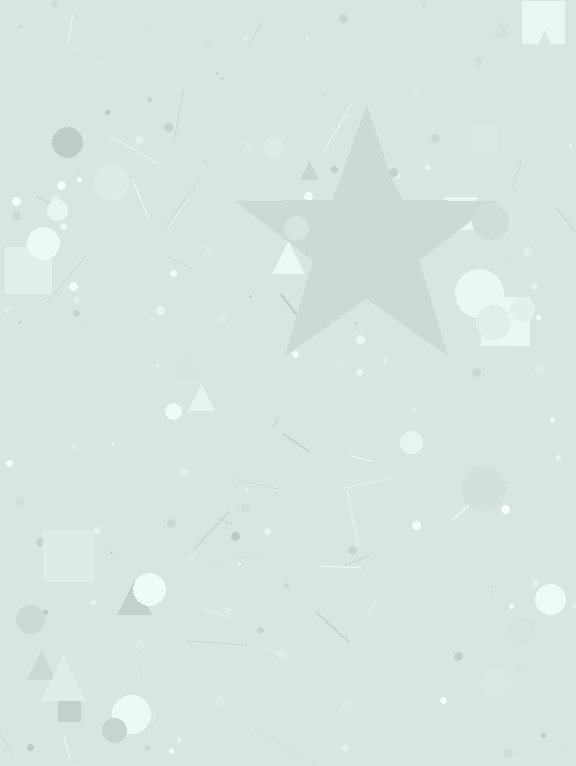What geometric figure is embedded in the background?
A star is embedded in the background.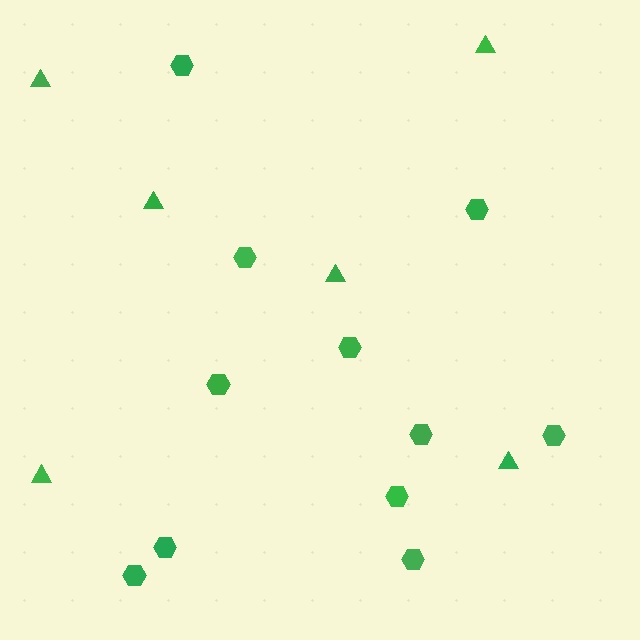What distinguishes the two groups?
There are 2 groups: one group of triangles (6) and one group of hexagons (11).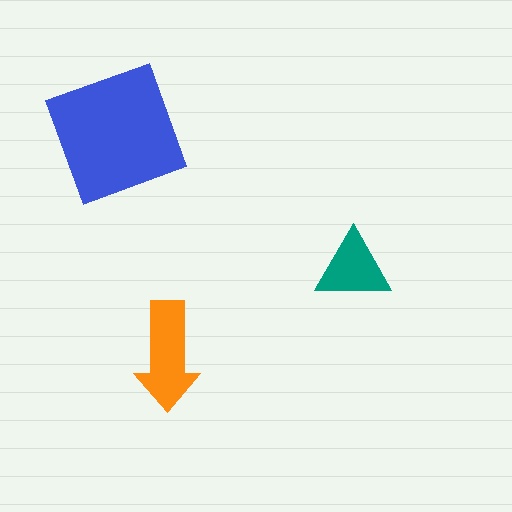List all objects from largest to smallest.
The blue square, the orange arrow, the teal triangle.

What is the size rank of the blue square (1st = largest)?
1st.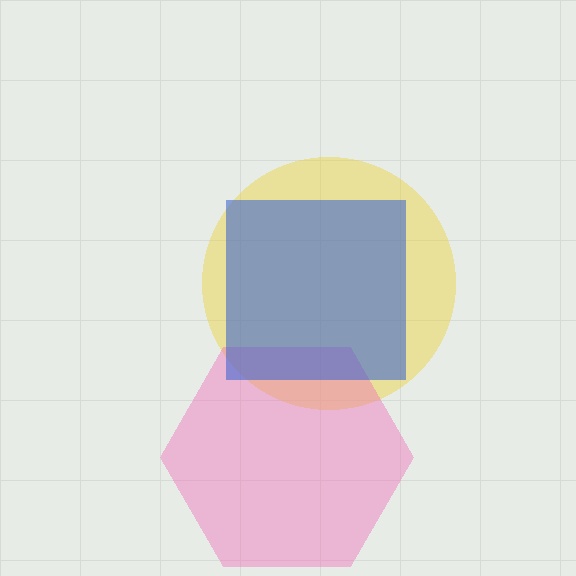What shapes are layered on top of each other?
The layered shapes are: a yellow circle, a pink hexagon, a blue square.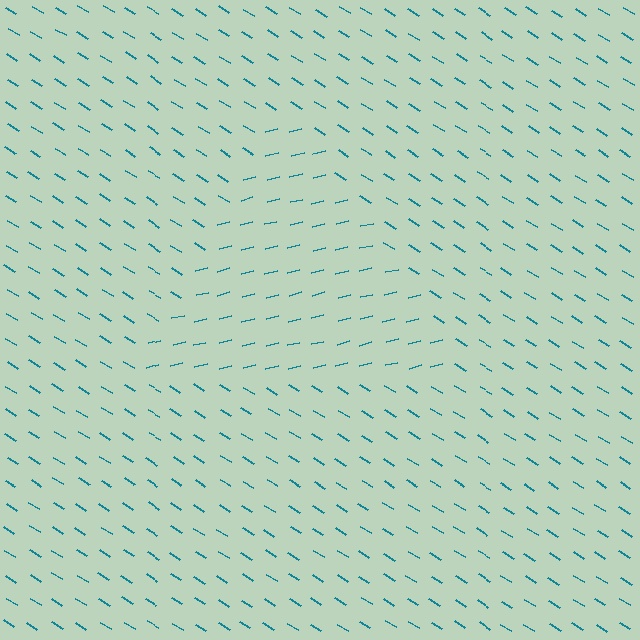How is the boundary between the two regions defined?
The boundary is defined purely by a change in line orientation (approximately 45 degrees difference). All lines are the same color and thickness.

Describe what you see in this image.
The image is filled with small teal line segments. A triangle region in the image has lines oriented differently from the surrounding lines, creating a visible texture boundary.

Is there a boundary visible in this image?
Yes, there is a texture boundary formed by a change in line orientation.